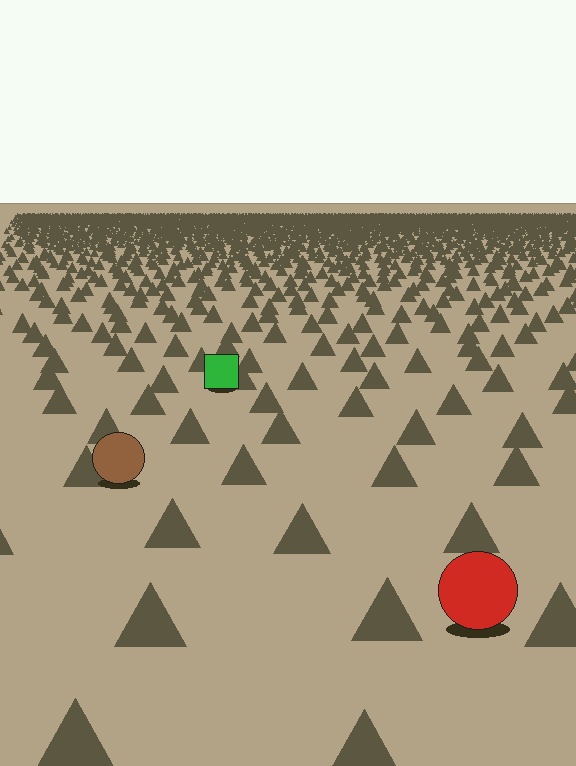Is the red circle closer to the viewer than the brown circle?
Yes. The red circle is closer — you can tell from the texture gradient: the ground texture is coarser near it.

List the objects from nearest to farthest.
From nearest to farthest: the red circle, the brown circle, the green square.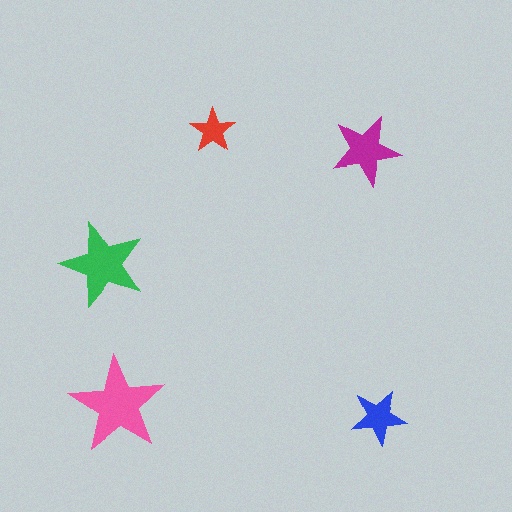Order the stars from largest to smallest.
the pink one, the green one, the magenta one, the blue one, the red one.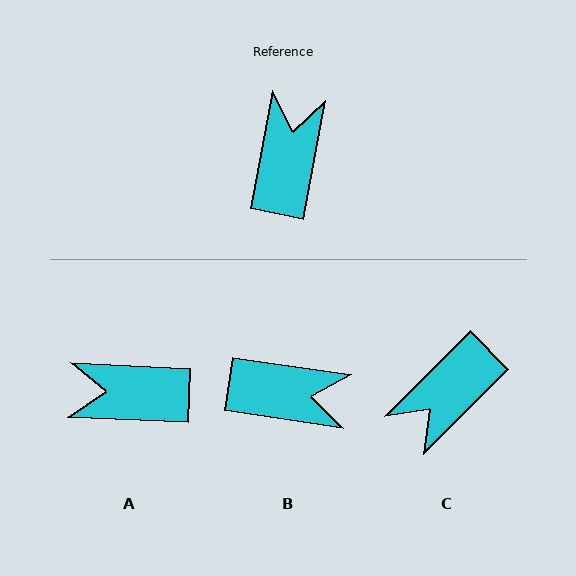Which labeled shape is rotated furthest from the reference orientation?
C, about 146 degrees away.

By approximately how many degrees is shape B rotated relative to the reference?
Approximately 88 degrees clockwise.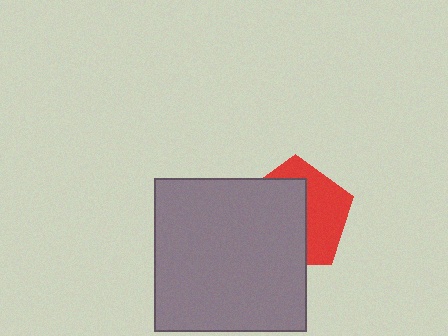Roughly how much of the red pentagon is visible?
A small part of it is visible (roughly 42%).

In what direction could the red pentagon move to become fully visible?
The red pentagon could move right. That would shift it out from behind the gray square entirely.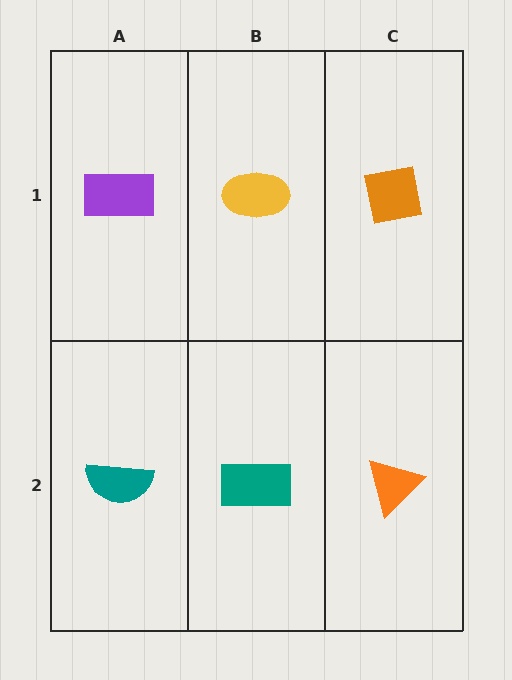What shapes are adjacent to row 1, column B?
A teal rectangle (row 2, column B), a purple rectangle (row 1, column A), an orange square (row 1, column C).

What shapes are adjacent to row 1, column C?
An orange triangle (row 2, column C), a yellow ellipse (row 1, column B).